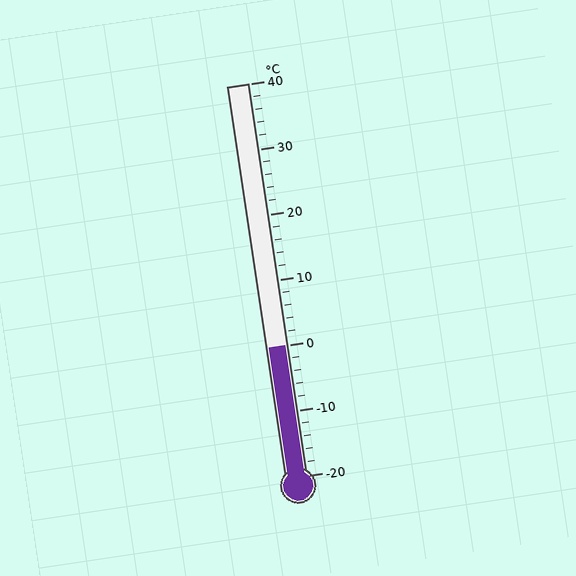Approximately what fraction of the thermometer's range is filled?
The thermometer is filled to approximately 35% of its range.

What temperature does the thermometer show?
The thermometer shows approximately 0°C.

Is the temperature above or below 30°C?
The temperature is below 30°C.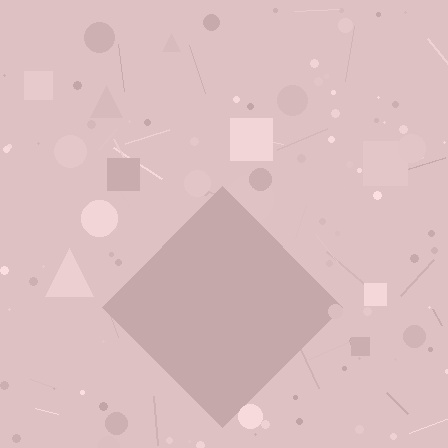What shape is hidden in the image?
A diamond is hidden in the image.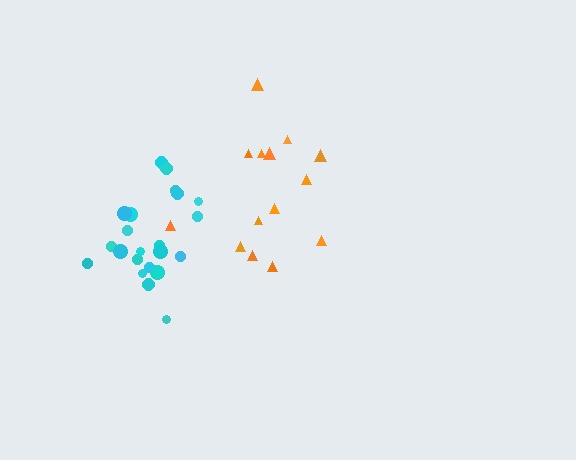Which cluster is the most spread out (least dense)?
Orange.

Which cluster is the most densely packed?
Cyan.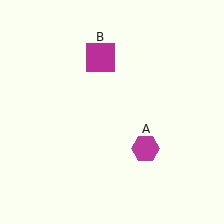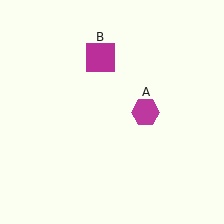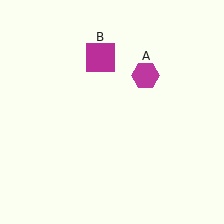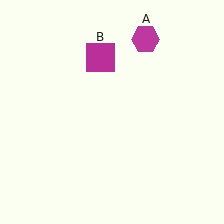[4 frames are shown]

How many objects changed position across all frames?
1 object changed position: magenta hexagon (object A).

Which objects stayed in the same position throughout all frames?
Magenta square (object B) remained stationary.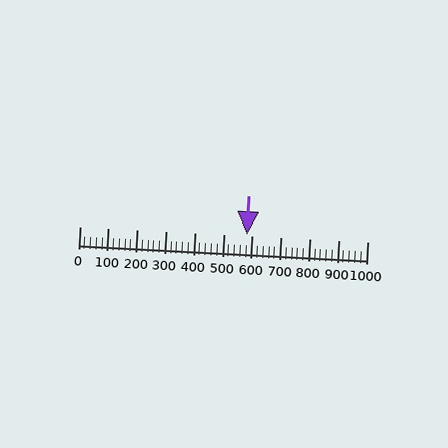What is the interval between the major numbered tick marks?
The major tick marks are spaced 100 units apart.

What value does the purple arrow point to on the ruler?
The purple arrow points to approximately 582.